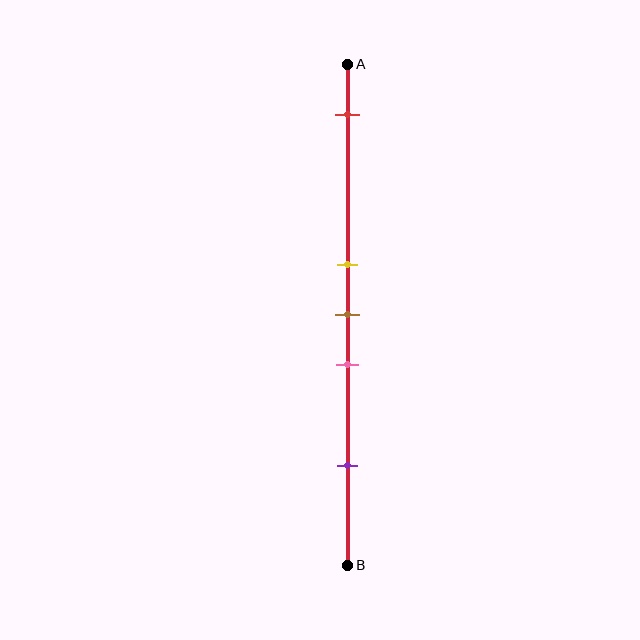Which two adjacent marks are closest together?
The yellow and brown marks are the closest adjacent pair.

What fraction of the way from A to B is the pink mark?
The pink mark is approximately 60% (0.6) of the way from A to B.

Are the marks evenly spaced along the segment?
No, the marks are not evenly spaced.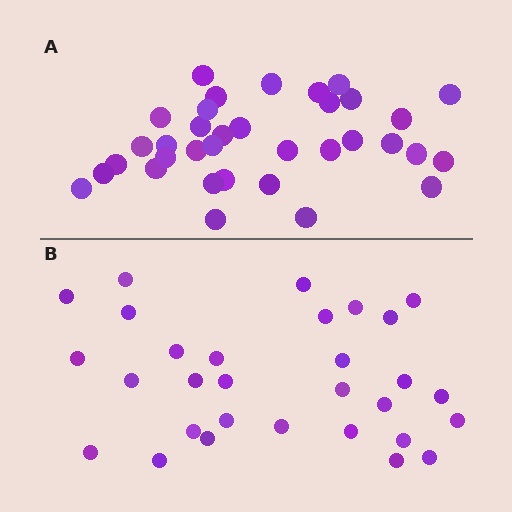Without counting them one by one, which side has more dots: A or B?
Region A (the top region) has more dots.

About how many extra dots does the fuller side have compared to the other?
Region A has about 5 more dots than region B.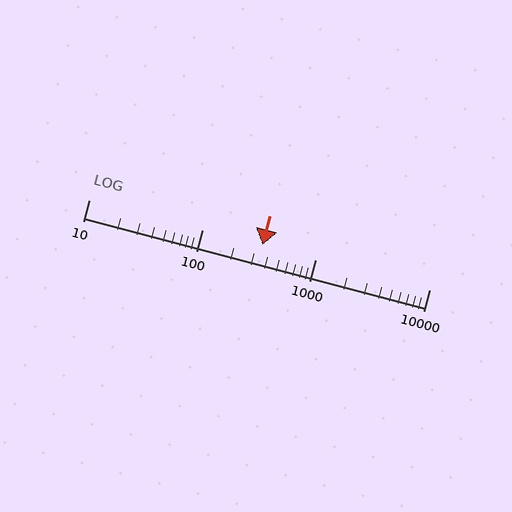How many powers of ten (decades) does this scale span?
The scale spans 3 decades, from 10 to 10000.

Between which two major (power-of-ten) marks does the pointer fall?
The pointer is between 100 and 1000.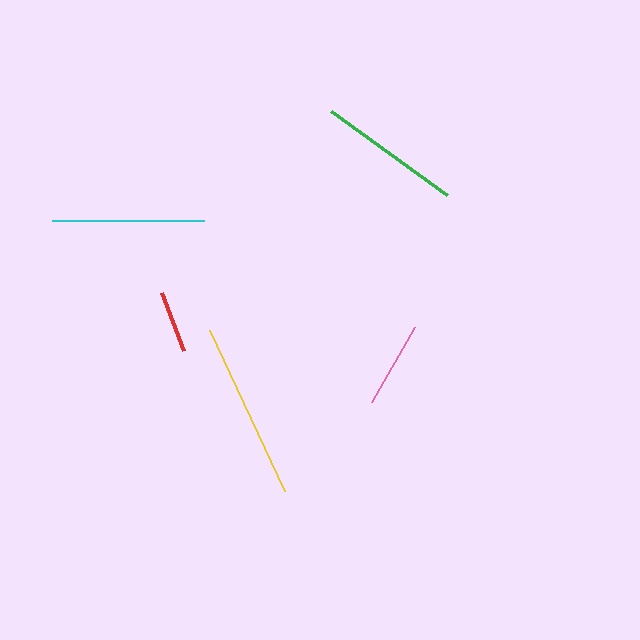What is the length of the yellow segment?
The yellow segment is approximately 178 pixels long.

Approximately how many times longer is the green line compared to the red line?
The green line is approximately 2.3 times the length of the red line.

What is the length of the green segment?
The green segment is approximately 144 pixels long.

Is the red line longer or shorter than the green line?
The green line is longer than the red line.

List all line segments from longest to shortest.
From longest to shortest: yellow, cyan, green, pink, red.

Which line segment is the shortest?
The red line is the shortest at approximately 62 pixels.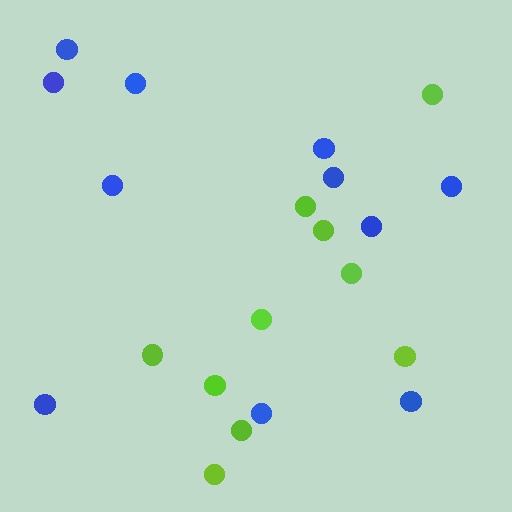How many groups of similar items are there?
There are 2 groups: one group of blue circles (11) and one group of lime circles (10).